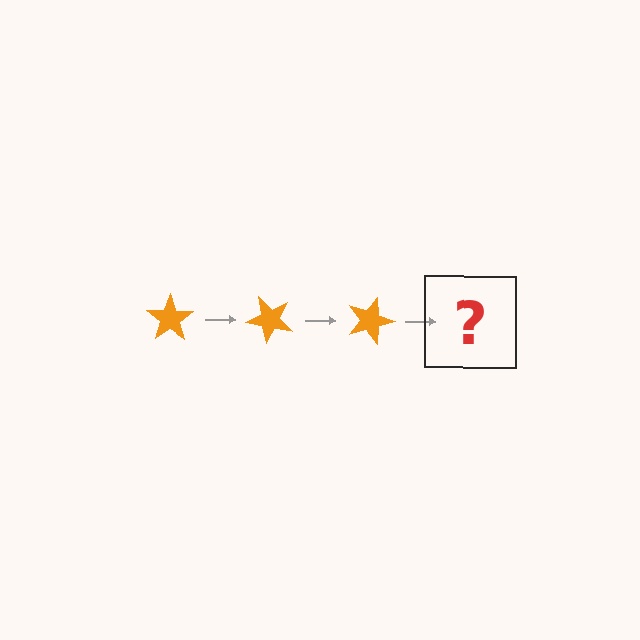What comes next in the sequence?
The next element should be an orange star rotated 135 degrees.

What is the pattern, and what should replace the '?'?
The pattern is that the star rotates 45 degrees each step. The '?' should be an orange star rotated 135 degrees.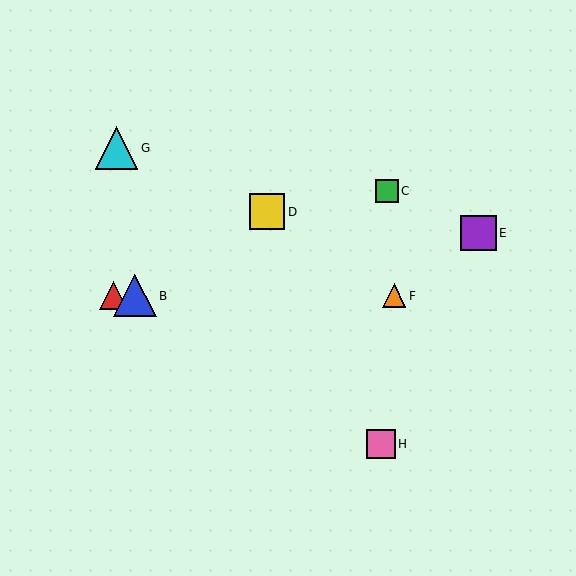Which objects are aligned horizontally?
Objects A, B, F are aligned horizontally.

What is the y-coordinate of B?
Object B is at y≈296.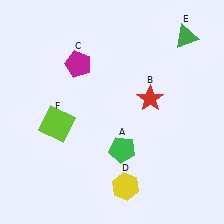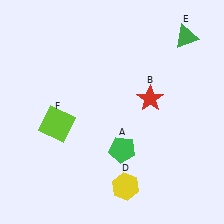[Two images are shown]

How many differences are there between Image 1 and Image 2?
There is 1 difference between the two images.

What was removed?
The magenta pentagon (C) was removed in Image 2.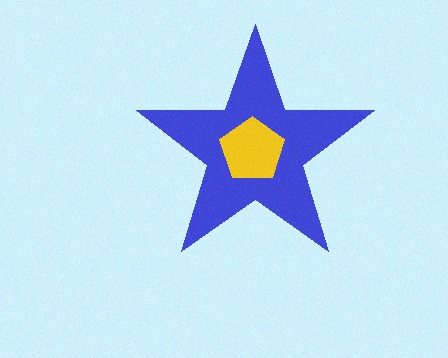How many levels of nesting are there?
2.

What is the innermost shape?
The yellow pentagon.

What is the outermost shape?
The blue star.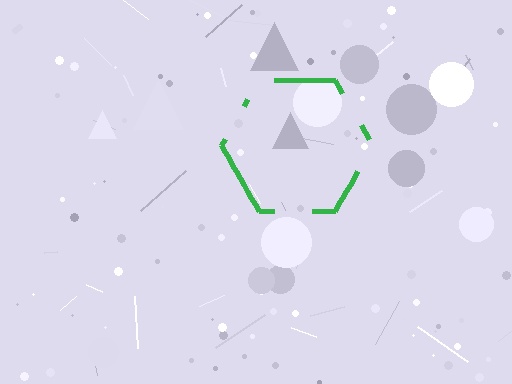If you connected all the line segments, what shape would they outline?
They would outline a hexagon.